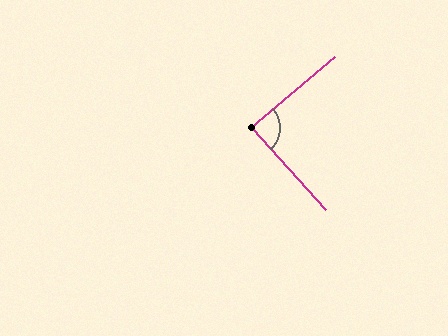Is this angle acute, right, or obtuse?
It is approximately a right angle.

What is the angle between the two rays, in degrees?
Approximately 88 degrees.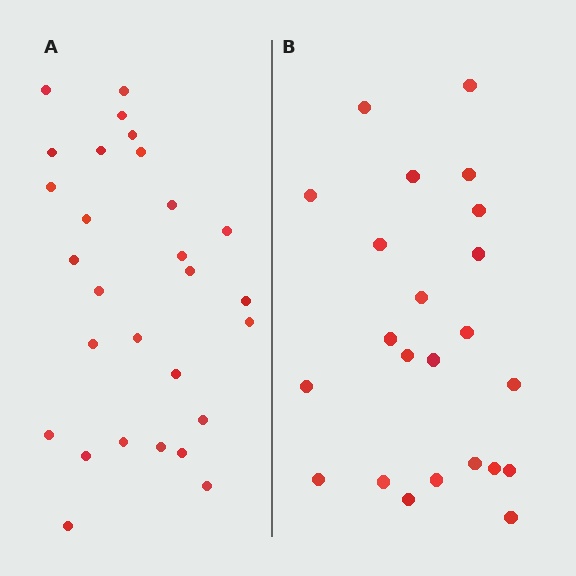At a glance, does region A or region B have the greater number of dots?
Region A (the left region) has more dots.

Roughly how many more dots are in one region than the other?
Region A has about 5 more dots than region B.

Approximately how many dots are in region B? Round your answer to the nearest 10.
About 20 dots. (The exact count is 23, which rounds to 20.)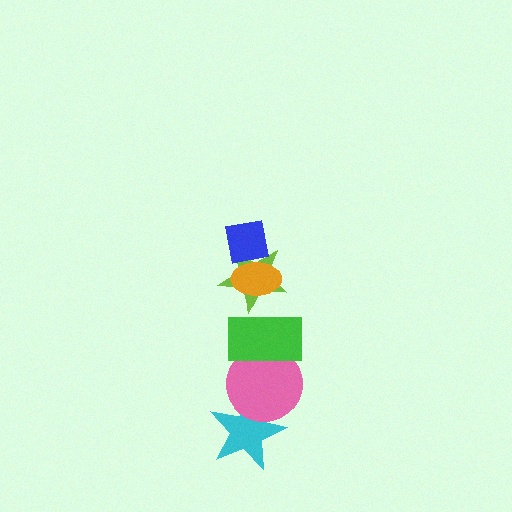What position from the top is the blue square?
The blue square is 1st from the top.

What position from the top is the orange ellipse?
The orange ellipse is 2nd from the top.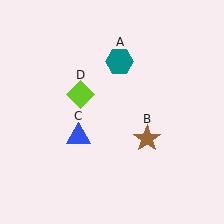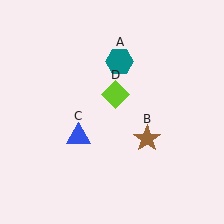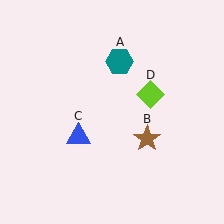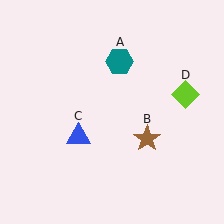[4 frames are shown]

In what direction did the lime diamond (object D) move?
The lime diamond (object D) moved right.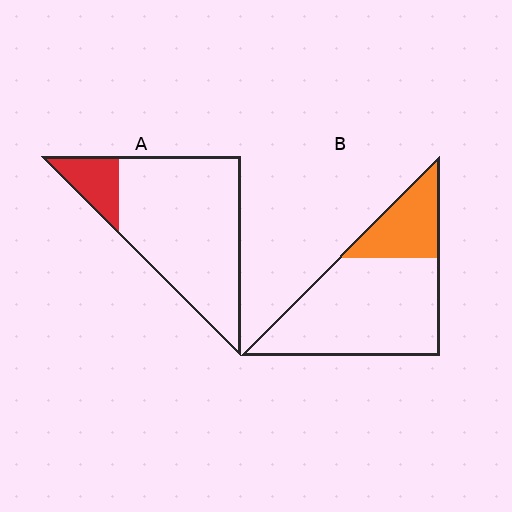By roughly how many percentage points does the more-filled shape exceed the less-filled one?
By roughly 10 percentage points (B over A).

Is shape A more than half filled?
No.